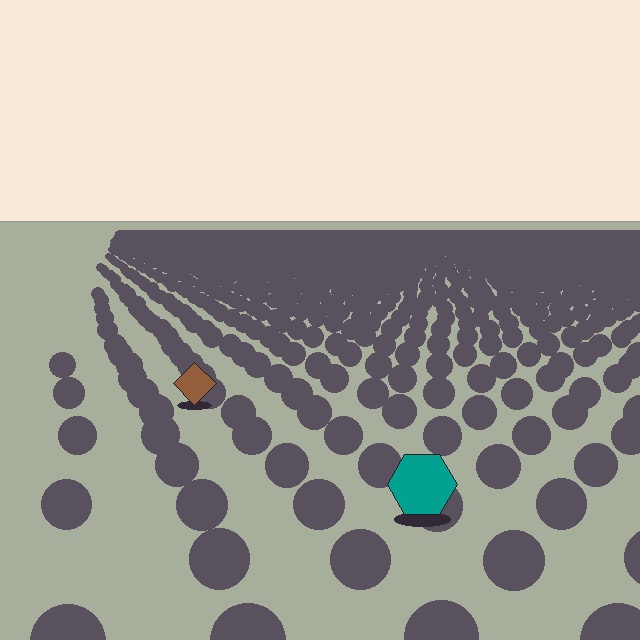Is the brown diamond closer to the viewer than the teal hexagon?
No. The teal hexagon is closer — you can tell from the texture gradient: the ground texture is coarser near it.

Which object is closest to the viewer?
The teal hexagon is closest. The texture marks near it are larger and more spread out.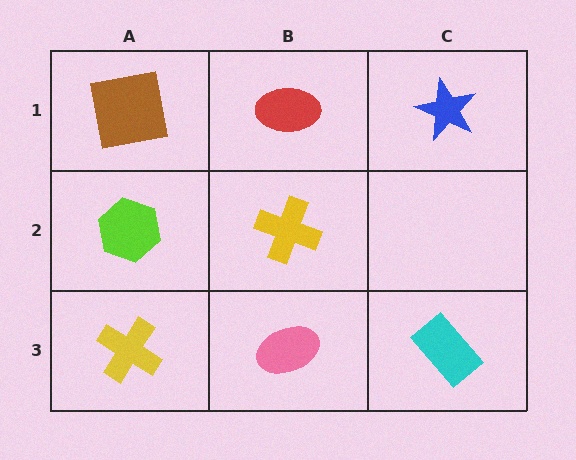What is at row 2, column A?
A lime hexagon.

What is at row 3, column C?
A cyan rectangle.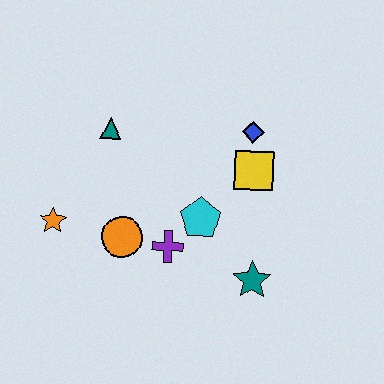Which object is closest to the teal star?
The cyan pentagon is closest to the teal star.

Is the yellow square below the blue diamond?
Yes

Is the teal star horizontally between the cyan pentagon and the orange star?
No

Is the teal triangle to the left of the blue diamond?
Yes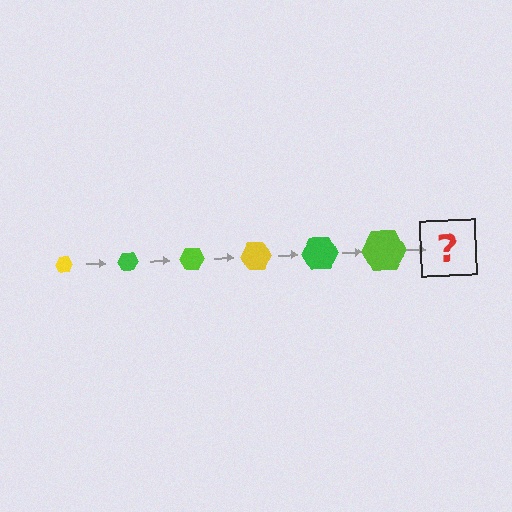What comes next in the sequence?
The next element should be a yellow hexagon, larger than the previous one.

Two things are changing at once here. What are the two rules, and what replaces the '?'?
The two rules are that the hexagon grows larger each step and the color cycles through yellow, green, and lime. The '?' should be a yellow hexagon, larger than the previous one.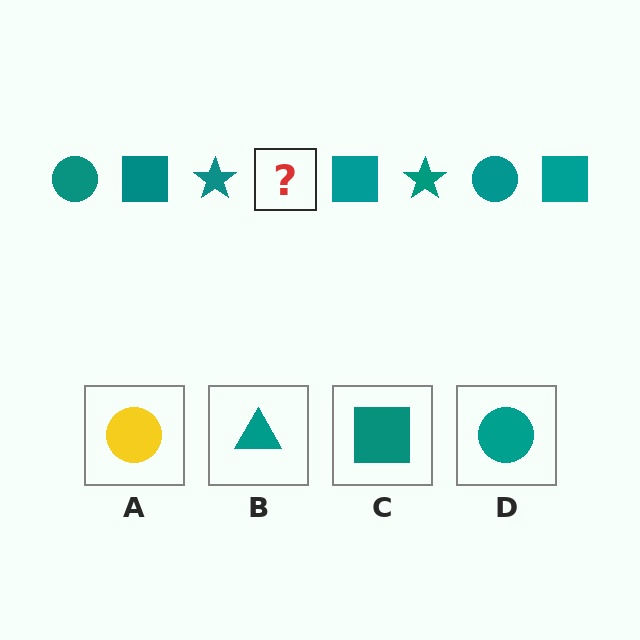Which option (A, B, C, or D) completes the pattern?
D.